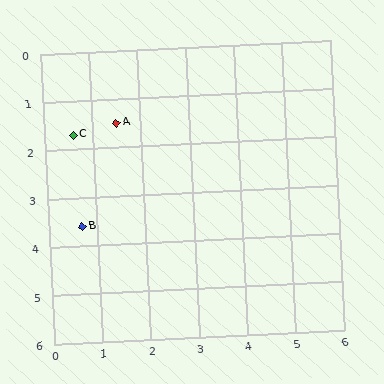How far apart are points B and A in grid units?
Points B and A are about 2.2 grid units apart.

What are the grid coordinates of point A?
Point A is at approximately (1.5, 1.5).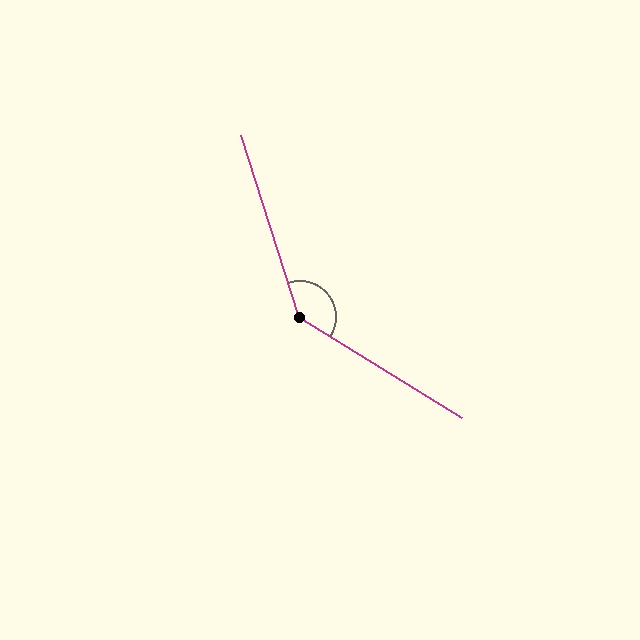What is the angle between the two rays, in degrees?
Approximately 140 degrees.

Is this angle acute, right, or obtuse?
It is obtuse.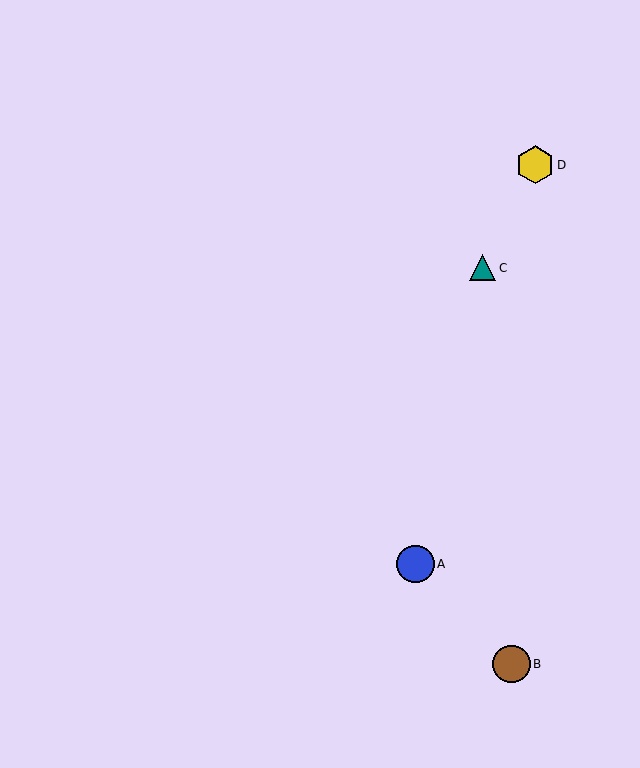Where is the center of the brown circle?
The center of the brown circle is at (511, 664).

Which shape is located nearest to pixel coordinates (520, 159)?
The yellow hexagon (labeled D) at (535, 165) is nearest to that location.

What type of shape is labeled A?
Shape A is a blue circle.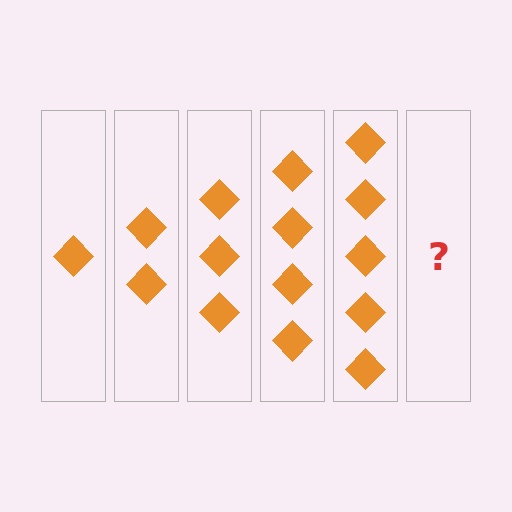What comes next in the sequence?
The next element should be 6 diamonds.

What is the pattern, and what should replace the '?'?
The pattern is that each step adds one more diamond. The '?' should be 6 diamonds.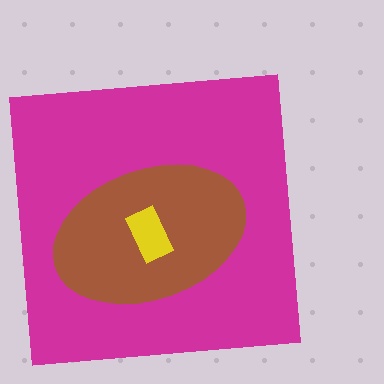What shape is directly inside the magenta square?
The brown ellipse.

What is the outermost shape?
The magenta square.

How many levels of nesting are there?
3.